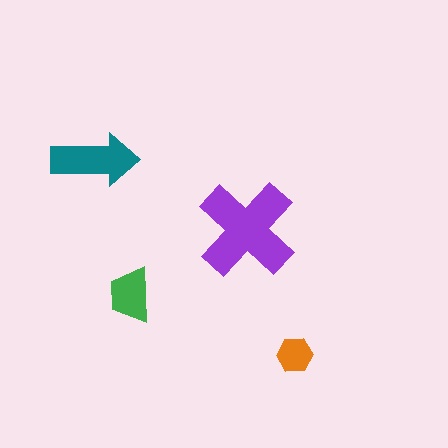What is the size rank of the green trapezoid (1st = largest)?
3rd.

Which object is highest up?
The teal arrow is topmost.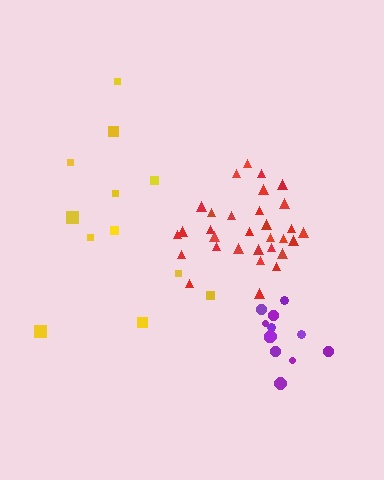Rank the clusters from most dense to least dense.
red, purple, yellow.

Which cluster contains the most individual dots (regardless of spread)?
Red (31).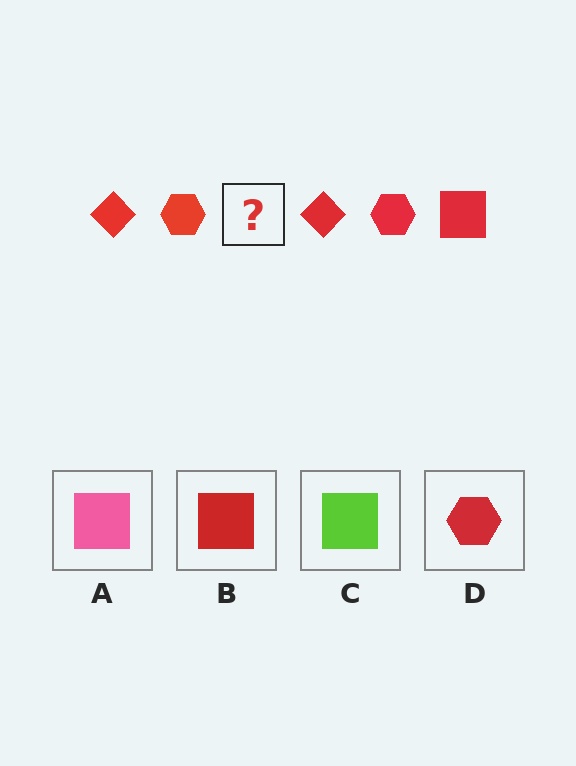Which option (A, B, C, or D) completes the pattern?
B.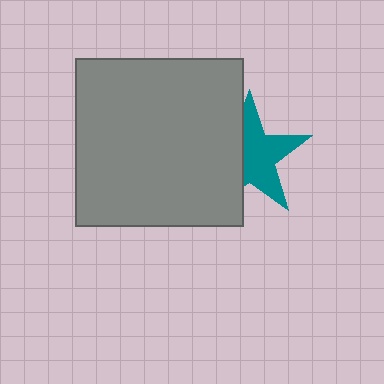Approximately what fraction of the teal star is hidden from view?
Roughly 41% of the teal star is hidden behind the gray square.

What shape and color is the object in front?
The object in front is a gray square.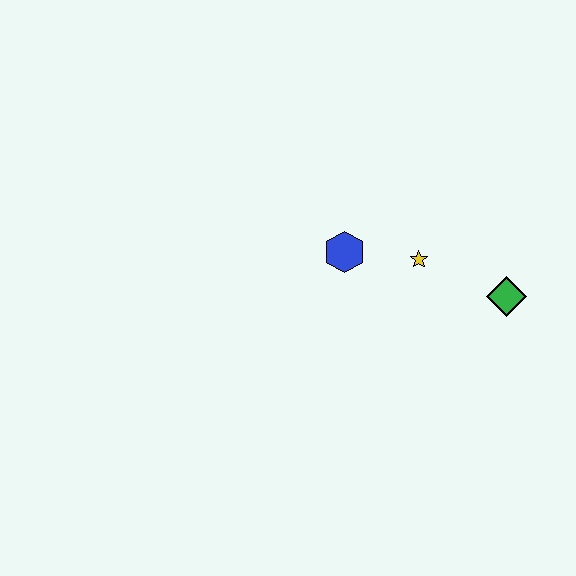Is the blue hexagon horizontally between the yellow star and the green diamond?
No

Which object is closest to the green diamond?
The yellow star is closest to the green diamond.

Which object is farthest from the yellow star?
The green diamond is farthest from the yellow star.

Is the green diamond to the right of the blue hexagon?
Yes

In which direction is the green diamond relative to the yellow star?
The green diamond is to the right of the yellow star.